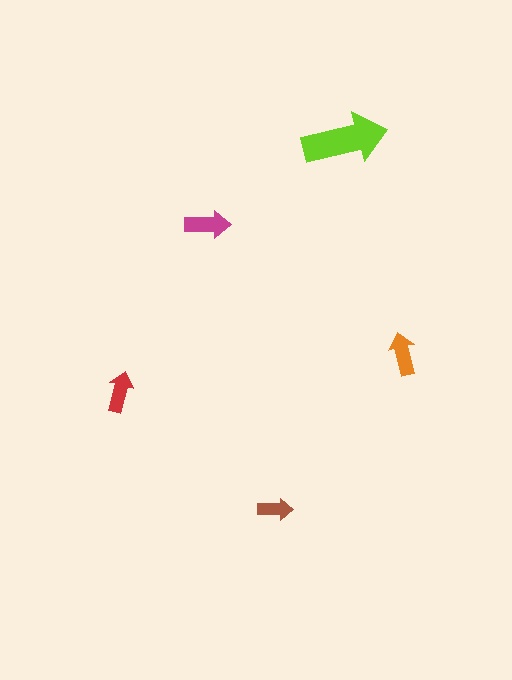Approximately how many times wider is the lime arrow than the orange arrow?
About 2 times wider.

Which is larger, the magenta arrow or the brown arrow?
The magenta one.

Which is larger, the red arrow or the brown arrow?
The red one.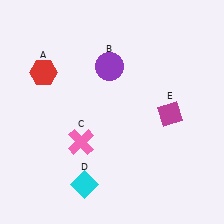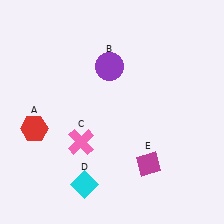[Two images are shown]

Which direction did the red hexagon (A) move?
The red hexagon (A) moved down.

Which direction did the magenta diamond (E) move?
The magenta diamond (E) moved down.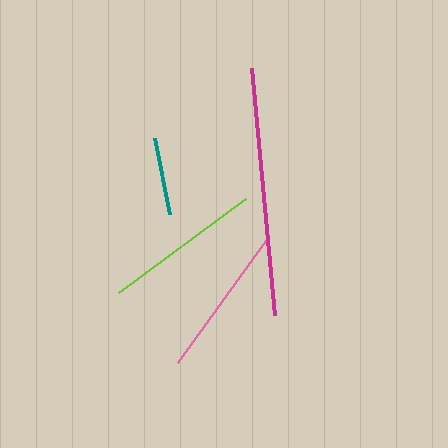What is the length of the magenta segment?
The magenta segment is approximately 248 pixels long.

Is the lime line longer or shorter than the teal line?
The lime line is longer than the teal line.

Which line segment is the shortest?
The teal line is the shortest at approximately 77 pixels.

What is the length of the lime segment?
The lime segment is approximately 158 pixels long.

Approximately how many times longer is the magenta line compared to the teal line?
The magenta line is approximately 3.2 times the length of the teal line.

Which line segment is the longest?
The magenta line is the longest at approximately 248 pixels.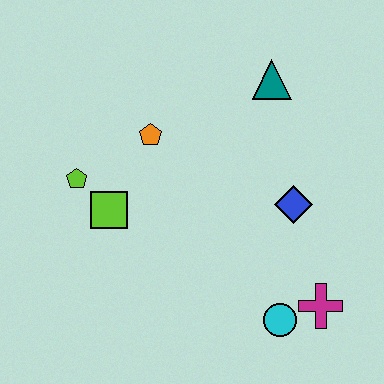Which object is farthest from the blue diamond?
The lime pentagon is farthest from the blue diamond.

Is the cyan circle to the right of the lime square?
Yes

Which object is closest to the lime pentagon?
The lime square is closest to the lime pentagon.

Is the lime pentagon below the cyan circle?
No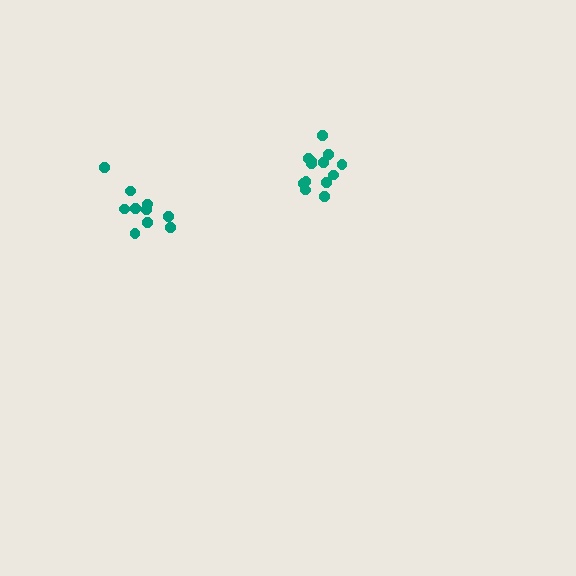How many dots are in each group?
Group 1: 13 dots, Group 2: 10 dots (23 total).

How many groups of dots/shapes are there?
There are 2 groups.